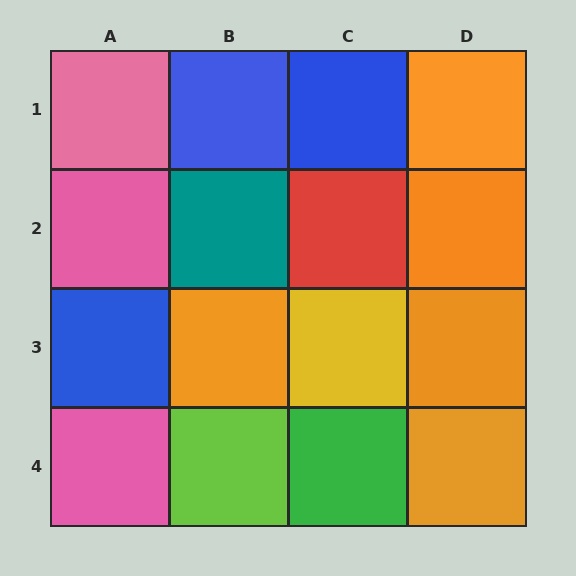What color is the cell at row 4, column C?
Green.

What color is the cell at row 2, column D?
Orange.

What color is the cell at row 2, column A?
Pink.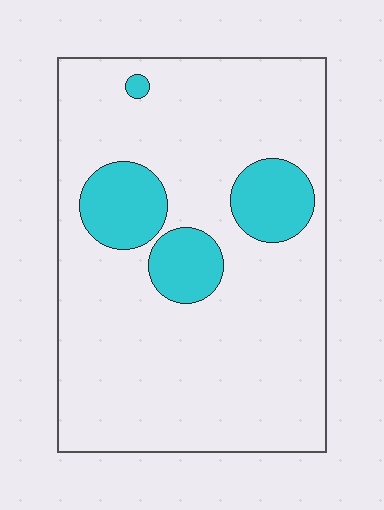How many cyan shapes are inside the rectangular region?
4.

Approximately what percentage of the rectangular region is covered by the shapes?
Approximately 15%.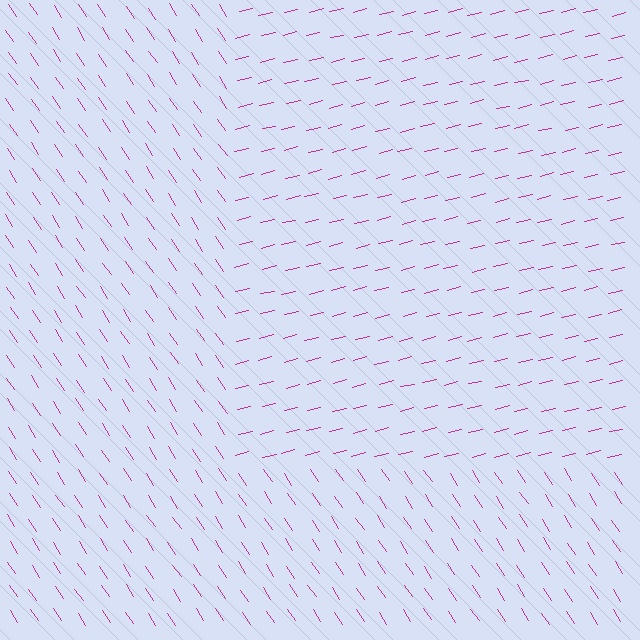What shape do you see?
I see a rectangle.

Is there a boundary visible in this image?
Yes, there is a texture boundary formed by a change in line orientation.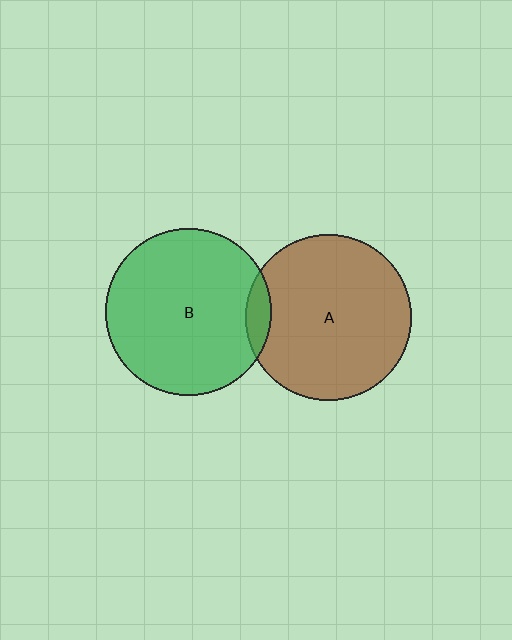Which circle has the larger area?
Circle B (green).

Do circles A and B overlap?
Yes.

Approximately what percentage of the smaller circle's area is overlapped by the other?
Approximately 5%.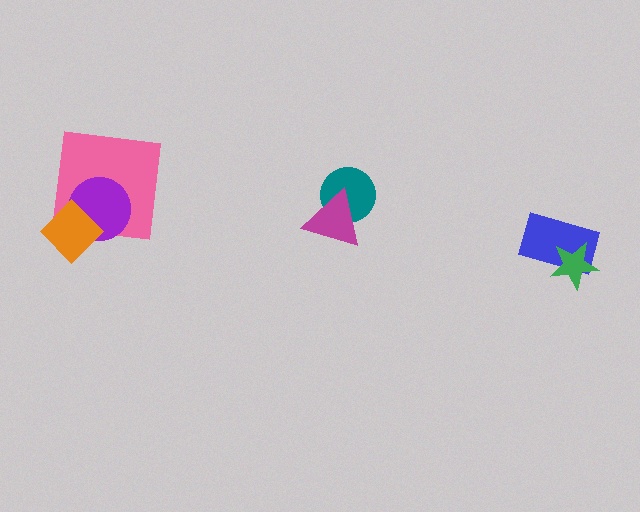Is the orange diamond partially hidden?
No, no other shape covers it.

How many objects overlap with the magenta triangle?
1 object overlaps with the magenta triangle.